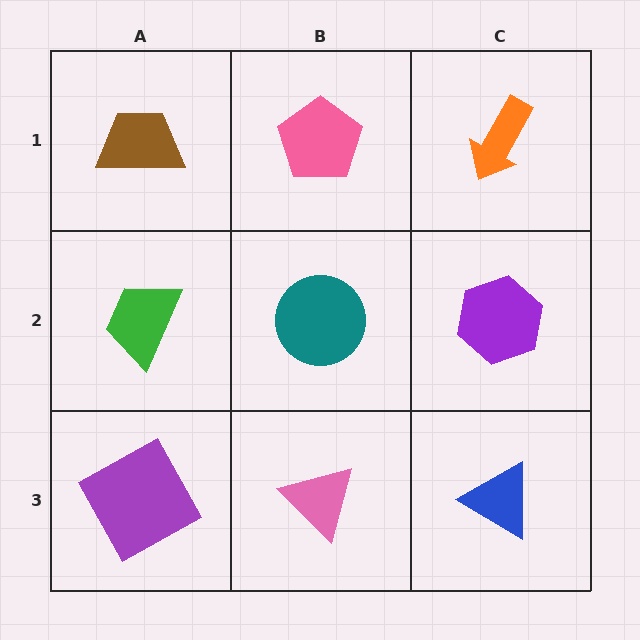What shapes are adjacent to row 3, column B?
A teal circle (row 2, column B), a purple square (row 3, column A), a blue triangle (row 3, column C).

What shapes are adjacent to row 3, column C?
A purple hexagon (row 2, column C), a pink triangle (row 3, column B).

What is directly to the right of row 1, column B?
An orange arrow.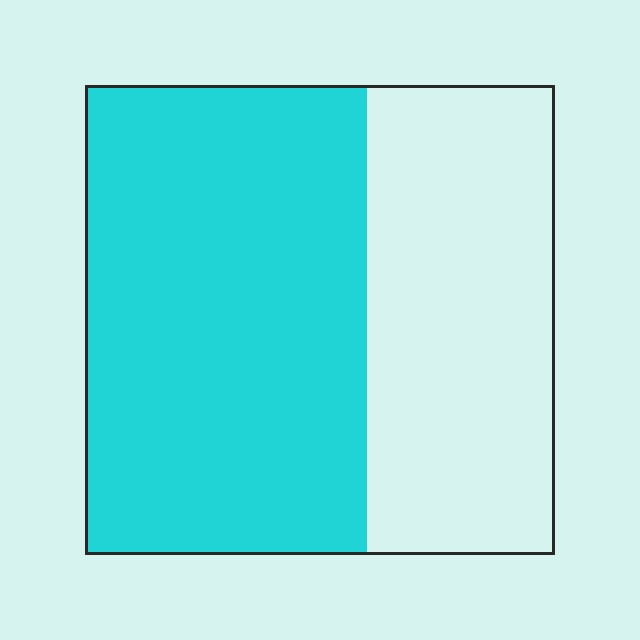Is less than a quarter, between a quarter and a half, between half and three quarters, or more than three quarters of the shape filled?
Between half and three quarters.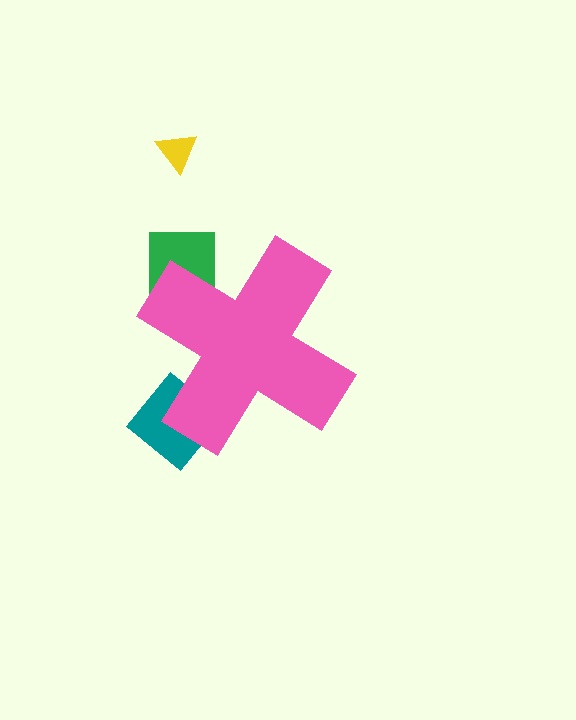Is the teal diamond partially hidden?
Yes, the teal diamond is partially hidden behind the pink cross.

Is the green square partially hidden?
Yes, the green square is partially hidden behind the pink cross.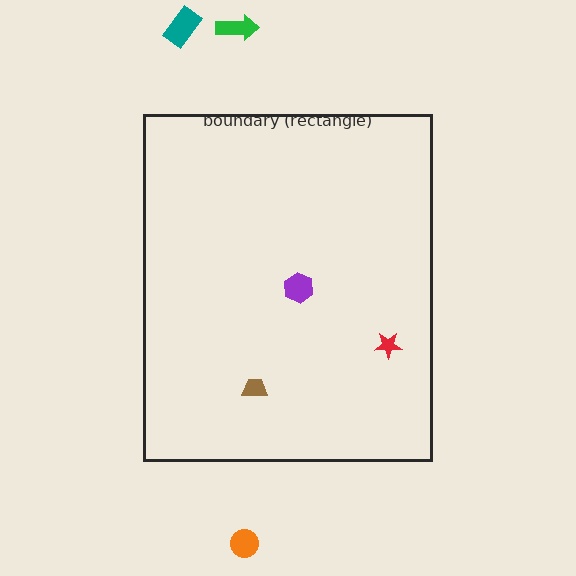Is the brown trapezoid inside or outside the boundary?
Inside.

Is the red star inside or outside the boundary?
Inside.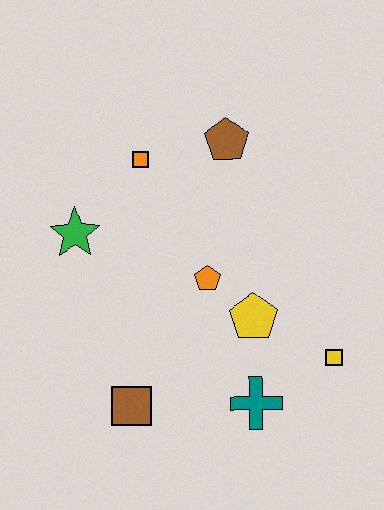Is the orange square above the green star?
Yes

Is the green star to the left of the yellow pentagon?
Yes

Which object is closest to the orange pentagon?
The yellow pentagon is closest to the orange pentagon.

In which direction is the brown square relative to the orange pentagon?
The brown square is below the orange pentagon.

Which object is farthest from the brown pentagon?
The brown square is farthest from the brown pentagon.